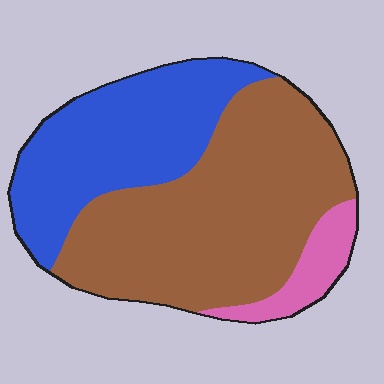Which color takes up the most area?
Brown, at roughly 55%.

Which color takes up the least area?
Pink, at roughly 10%.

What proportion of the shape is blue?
Blue covers roughly 35% of the shape.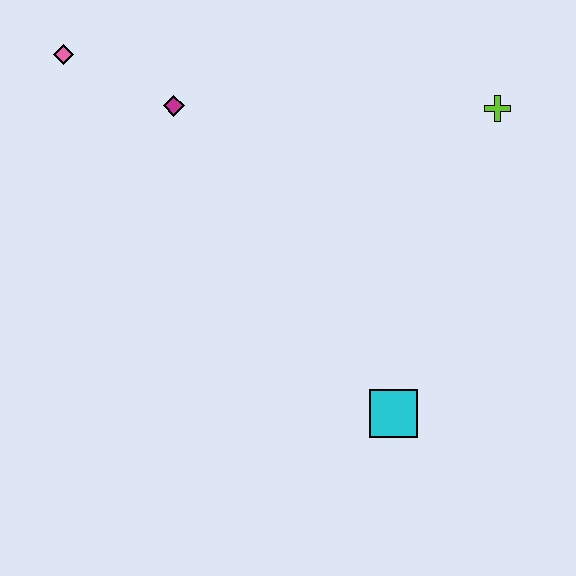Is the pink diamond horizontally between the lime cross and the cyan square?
No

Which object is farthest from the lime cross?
The pink diamond is farthest from the lime cross.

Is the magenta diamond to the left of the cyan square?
Yes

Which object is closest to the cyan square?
The lime cross is closest to the cyan square.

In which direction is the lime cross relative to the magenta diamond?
The lime cross is to the right of the magenta diamond.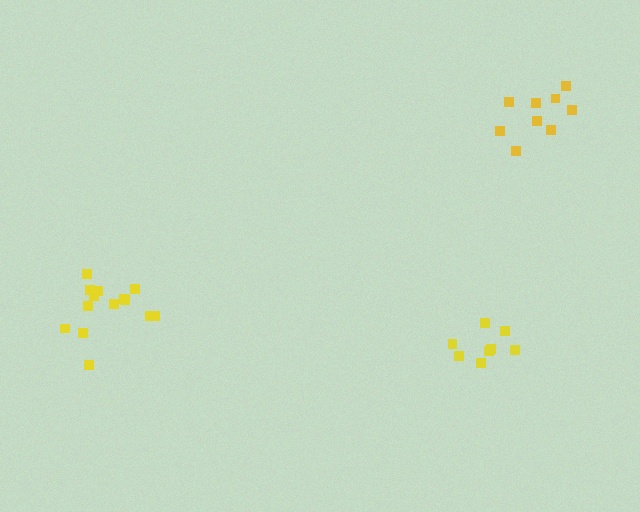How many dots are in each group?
Group 1: 8 dots, Group 2: 14 dots, Group 3: 9 dots (31 total).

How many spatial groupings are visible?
There are 3 spatial groupings.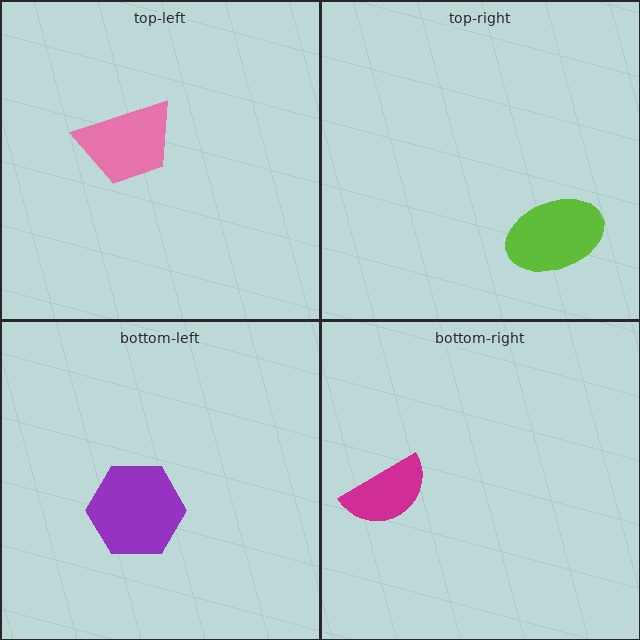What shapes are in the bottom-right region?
The magenta semicircle.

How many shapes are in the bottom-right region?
1.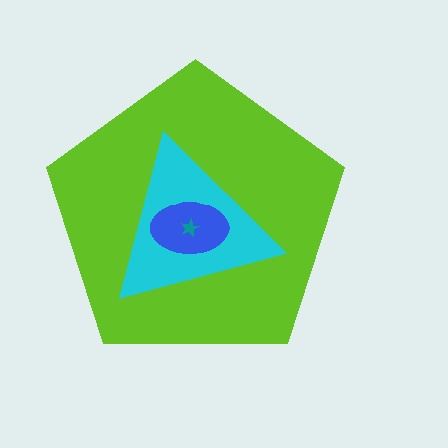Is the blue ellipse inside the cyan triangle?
Yes.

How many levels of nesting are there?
4.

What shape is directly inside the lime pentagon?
The cyan triangle.